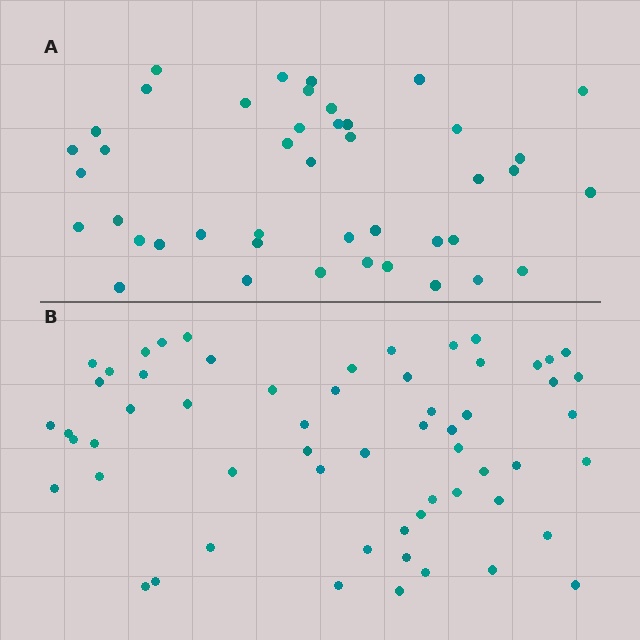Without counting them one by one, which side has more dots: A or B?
Region B (the bottom region) has more dots.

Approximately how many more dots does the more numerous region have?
Region B has approximately 15 more dots than region A.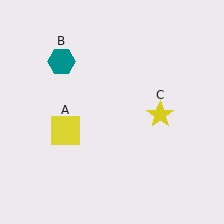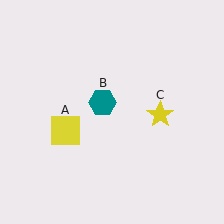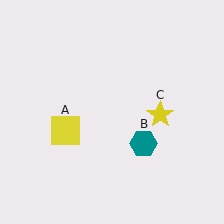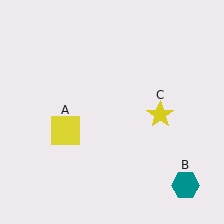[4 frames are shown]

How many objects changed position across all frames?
1 object changed position: teal hexagon (object B).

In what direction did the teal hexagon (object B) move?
The teal hexagon (object B) moved down and to the right.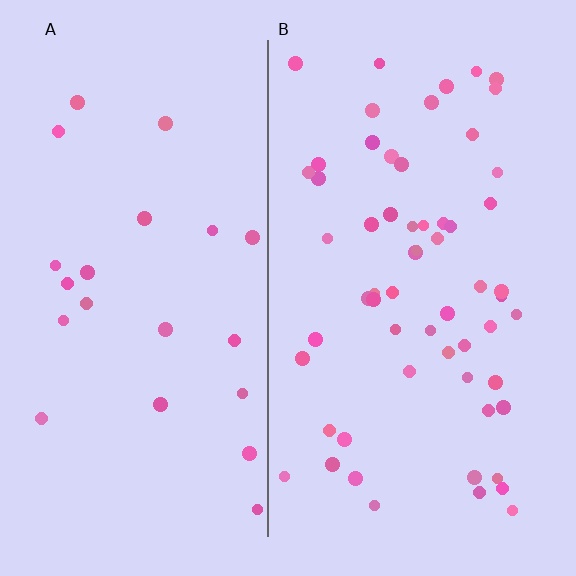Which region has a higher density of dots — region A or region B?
B (the right).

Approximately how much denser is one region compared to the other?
Approximately 2.8× — region B over region A.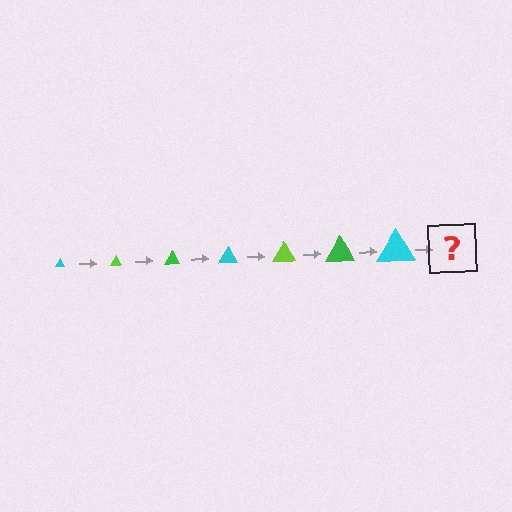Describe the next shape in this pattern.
It should be a lime triangle, larger than the previous one.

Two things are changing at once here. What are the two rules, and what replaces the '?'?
The two rules are that the triangle grows larger each step and the color cycles through cyan, lime, and green. The '?' should be a lime triangle, larger than the previous one.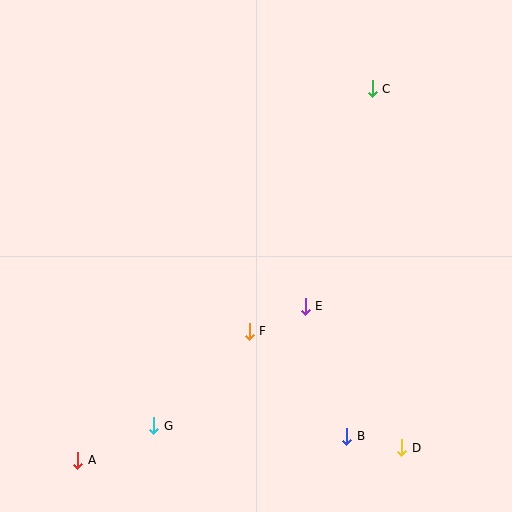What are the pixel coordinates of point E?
Point E is at (305, 306).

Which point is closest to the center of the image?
Point E at (305, 306) is closest to the center.